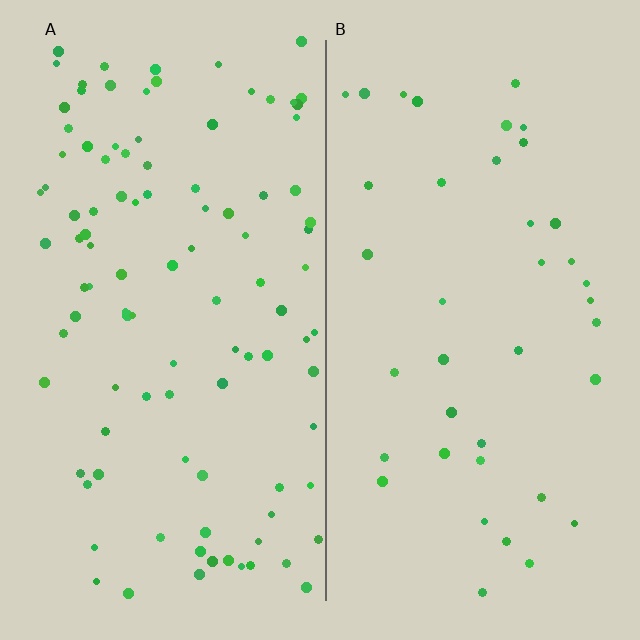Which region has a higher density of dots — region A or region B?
A (the left).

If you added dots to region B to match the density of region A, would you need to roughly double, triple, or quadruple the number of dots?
Approximately triple.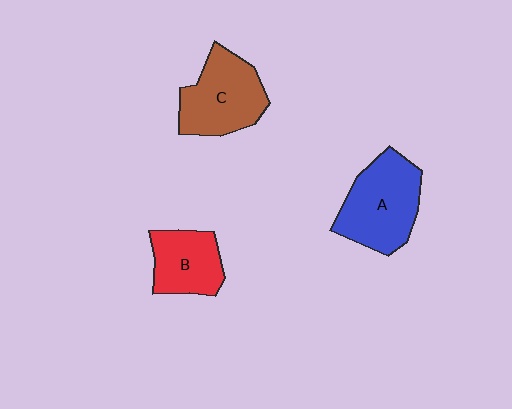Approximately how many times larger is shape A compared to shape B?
Approximately 1.5 times.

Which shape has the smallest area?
Shape B (red).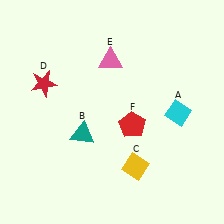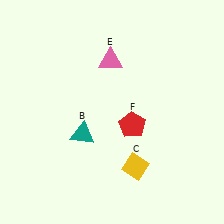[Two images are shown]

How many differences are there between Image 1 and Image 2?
There are 2 differences between the two images.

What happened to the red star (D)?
The red star (D) was removed in Image 2. It was in the top-left area of Image 1.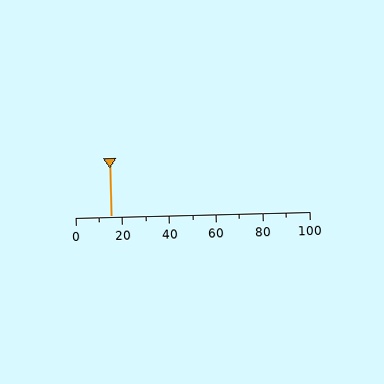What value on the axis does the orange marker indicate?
The marker indicates approximately 15.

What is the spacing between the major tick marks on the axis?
The major ticks are spaced 20 apart.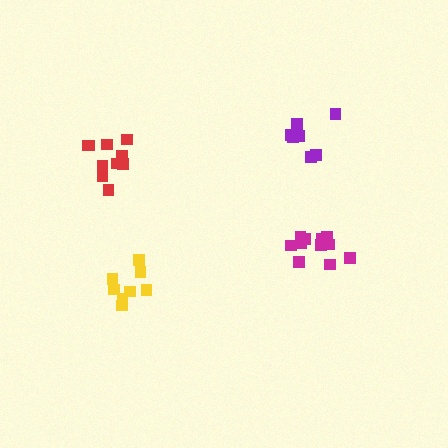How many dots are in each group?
Group 1: 7 dots, Group 2: 8 dots, Group 3: 11 dots, Group 4: 10 dots (36 total).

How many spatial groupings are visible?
There are 4 spatial groupings.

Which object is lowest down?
The yellow cluster is bottommost.